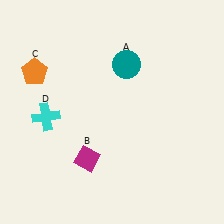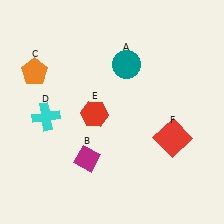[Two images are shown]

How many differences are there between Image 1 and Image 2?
There are 2 differences between the two images.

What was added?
A red hexagon (E), a red square (F) were added in Image 2.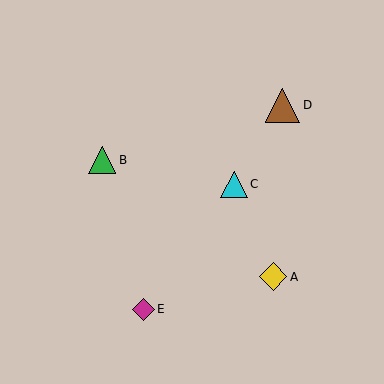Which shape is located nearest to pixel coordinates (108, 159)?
The green triangle (labeled B) at (102, 160) is nearest to that location.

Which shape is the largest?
The brown triangle (labeled D) is the largest.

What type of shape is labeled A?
Shape A is a yellow diamond.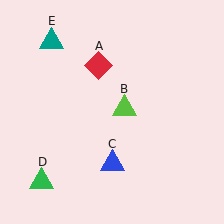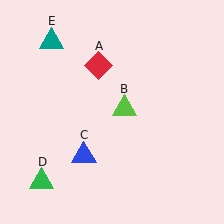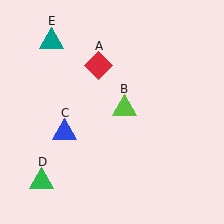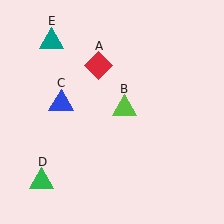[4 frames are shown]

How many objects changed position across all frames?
1 object changed position: blue triangle (object C).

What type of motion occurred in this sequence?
The blue triangle (object C) rotated clockwise around the center of the scene.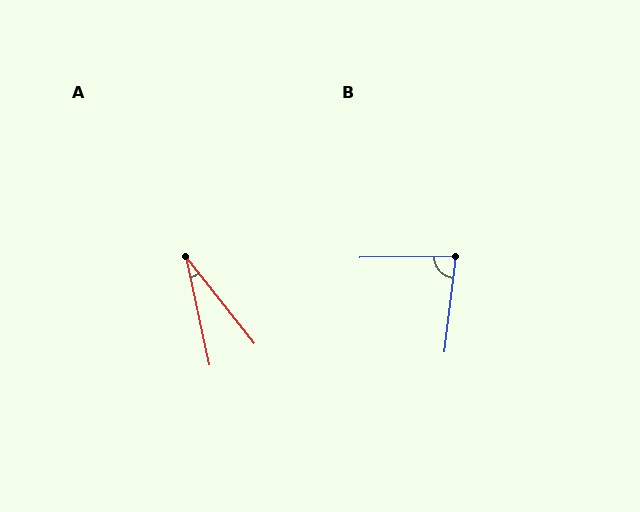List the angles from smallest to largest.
A (26°), B (82°).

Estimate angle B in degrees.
Approximately 82 degrees.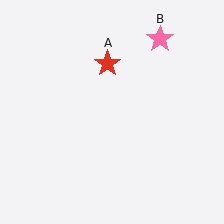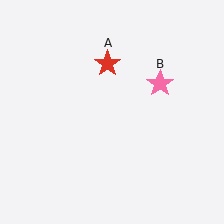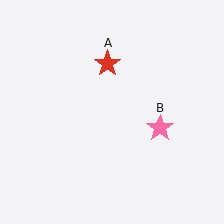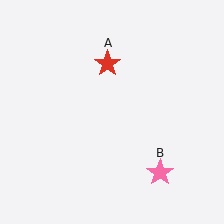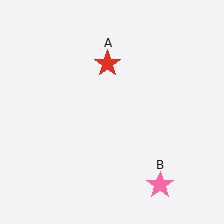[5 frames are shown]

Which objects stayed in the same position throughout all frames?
Red star (object A) remained stationary.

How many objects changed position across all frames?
1 object changed position: pink star (object B).